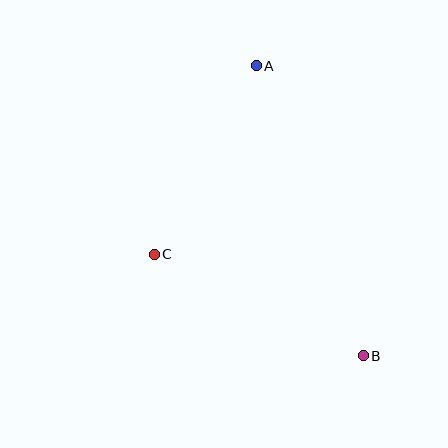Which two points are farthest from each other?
Points A and B are farthest from each other.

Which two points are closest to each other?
Points A and C are closest to each other.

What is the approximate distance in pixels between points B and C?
The distance between B and C is approximately 233 pixels.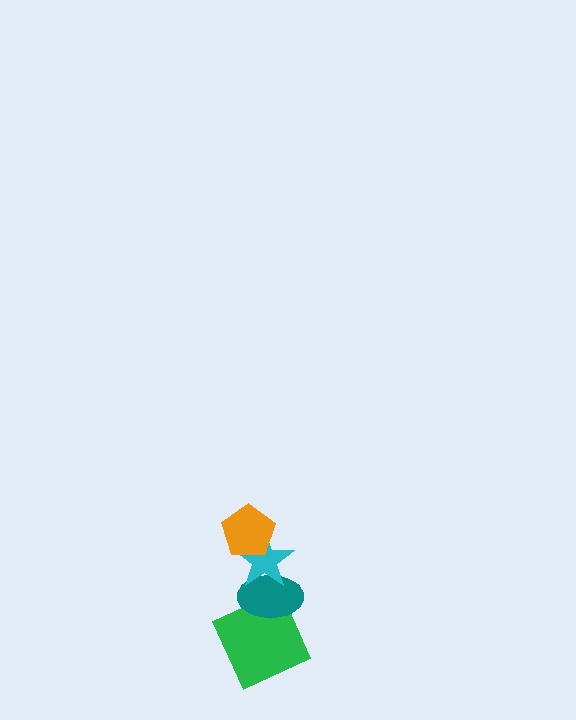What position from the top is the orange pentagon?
The orange pentagon is 1st from the top.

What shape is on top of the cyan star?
The orange pentagon is on top of the cyan star.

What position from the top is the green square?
The green square is 4th from the top.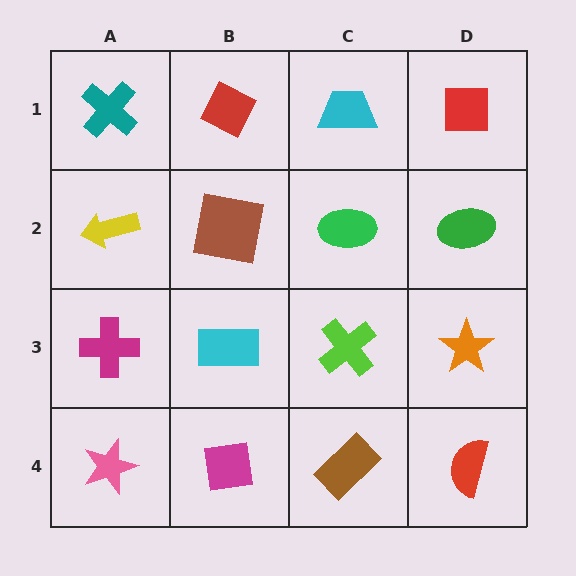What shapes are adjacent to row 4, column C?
A lime cross (row 3, column C), a magenta square (row 4, column B), a red semicircle (row 4, column D).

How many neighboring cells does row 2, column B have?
4.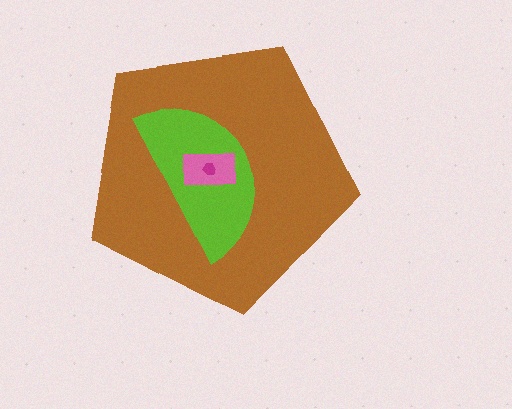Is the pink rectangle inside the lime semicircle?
Yes.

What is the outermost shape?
The brown pentagon.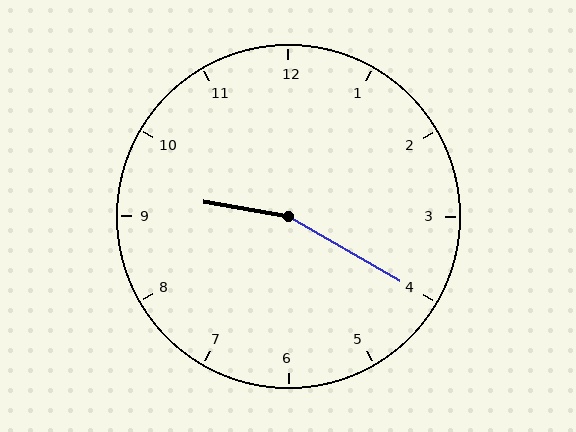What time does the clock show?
9:20.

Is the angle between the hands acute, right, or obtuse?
It is obtuse.